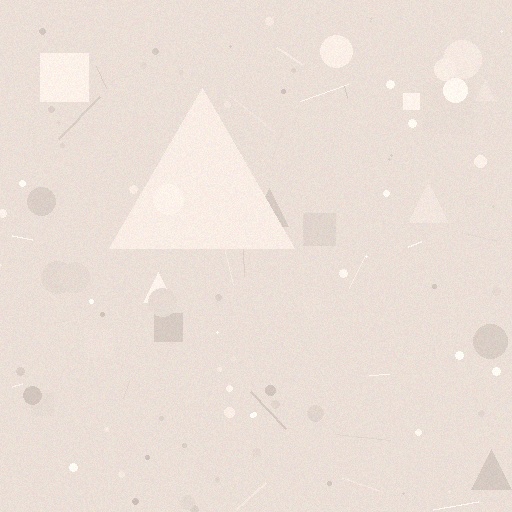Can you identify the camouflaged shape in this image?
The camouflaged shape is a triangle.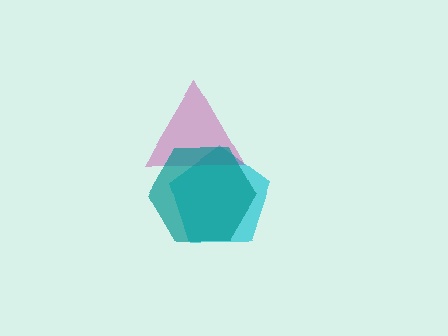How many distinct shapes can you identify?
There are 3 distinct shapes: a cyan pentagon, a magenta triangle, a teal hexagon.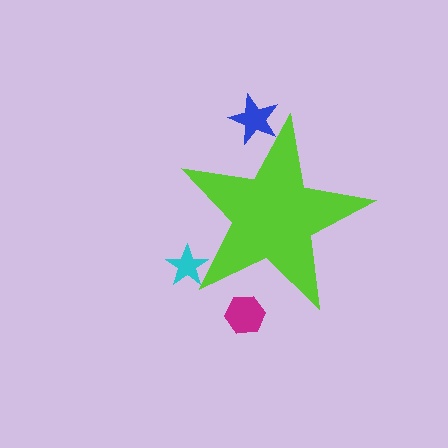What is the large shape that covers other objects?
A lime star.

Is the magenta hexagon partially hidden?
Yes, the magenta hexagon is partially hidden behind the lime star.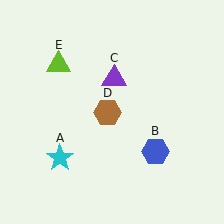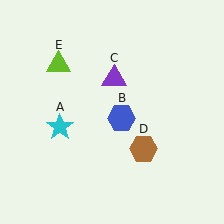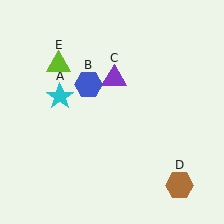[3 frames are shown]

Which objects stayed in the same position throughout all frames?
Purple triangle (object C) and lime triangle (object E) remained stationary.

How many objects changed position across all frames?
3 objects changed position: cyan star (object A), blue hexagon (object B), brown hexagon (object D).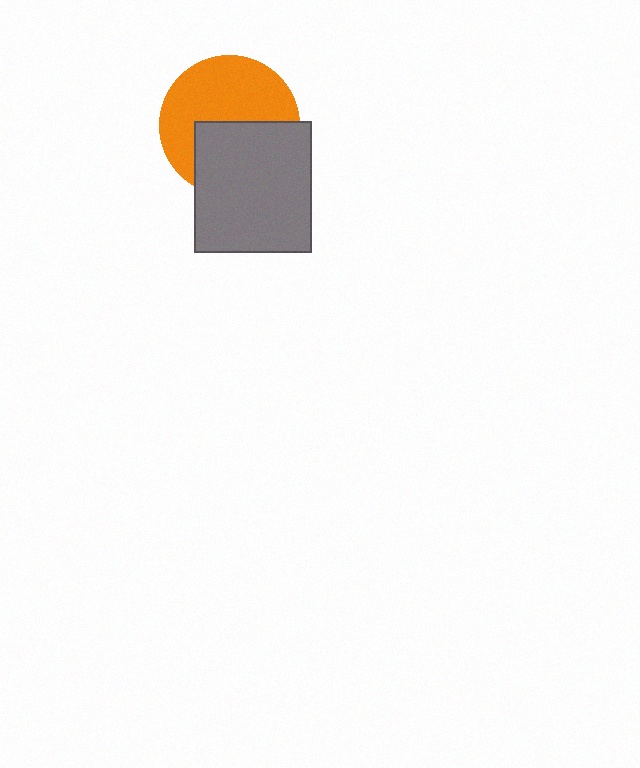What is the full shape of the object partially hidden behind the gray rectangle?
The partially hidden object is an orange circle.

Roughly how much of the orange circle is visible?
About half of it is visible (roughly 57%).